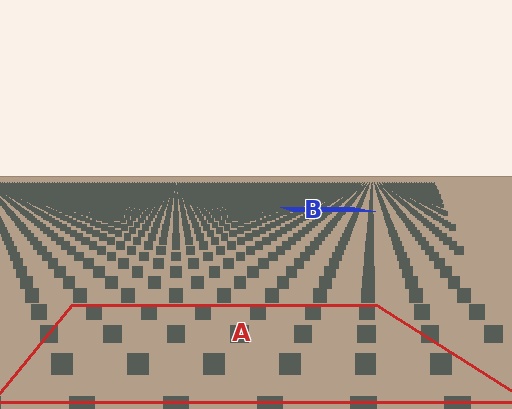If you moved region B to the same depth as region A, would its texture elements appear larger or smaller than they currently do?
They would appear larger. At a closer depth, the same texture elements are projected at a bigger on-screen size.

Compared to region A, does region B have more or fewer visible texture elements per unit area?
Region B has more texture elements per unit area — they are packed more densely because it is farther away.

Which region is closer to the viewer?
Region A is closer. The texture elements there are larger and more spread out.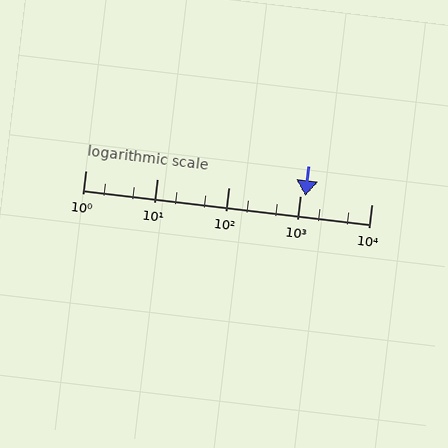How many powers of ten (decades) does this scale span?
The scale spans 4 decades, from 1 to 10000.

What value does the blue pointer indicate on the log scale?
The pointer indicates approximately 1200.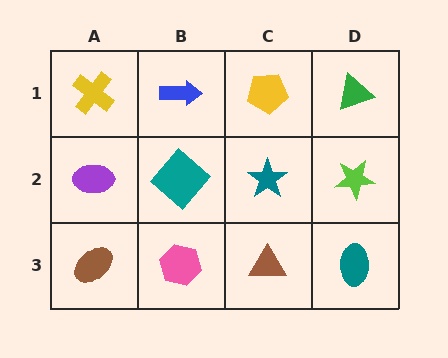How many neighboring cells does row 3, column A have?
2.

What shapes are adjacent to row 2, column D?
A green triangle (row 1, column D), a teal ellipse (row 3, column D), a teal star (row 2, column C).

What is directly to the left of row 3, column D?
A brown triangle.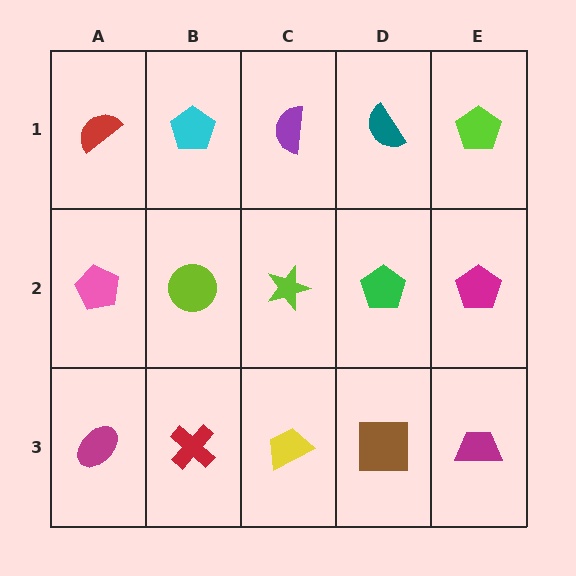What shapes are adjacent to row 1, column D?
A green pentagon (row 2, column D), a purple semicircle (row 1, column C), a lime pentagon (row 1, column E).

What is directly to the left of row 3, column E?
A brown square.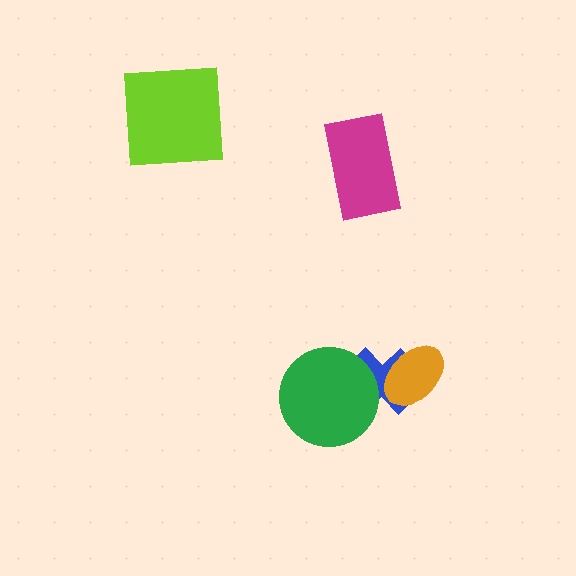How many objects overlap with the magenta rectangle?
0 objects overlap with the magenta rectangle.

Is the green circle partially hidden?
No, no other shape covers it.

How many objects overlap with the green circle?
1 object overlaps with the green circle.